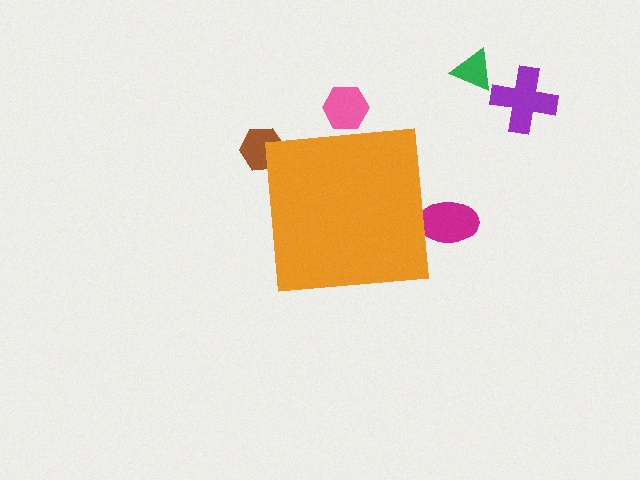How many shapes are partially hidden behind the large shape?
3 shapes are partially hidden.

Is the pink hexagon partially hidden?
Yes, the pink hexagon is partially hidden behind the orange square.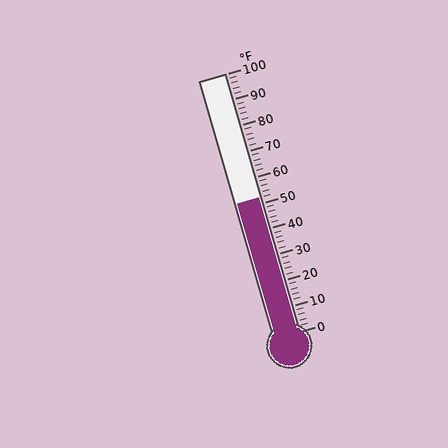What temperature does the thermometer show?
The thermometer shows approximately 52°F.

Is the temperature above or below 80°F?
The temperature is below 80°F.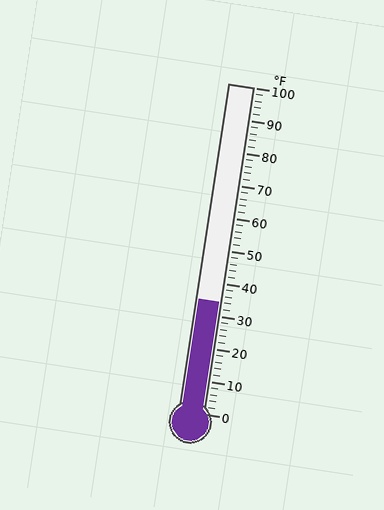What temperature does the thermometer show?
The thermometer shows approximately 34°F.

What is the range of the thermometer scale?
The thermometer scale ranges from 0°F to 100°F.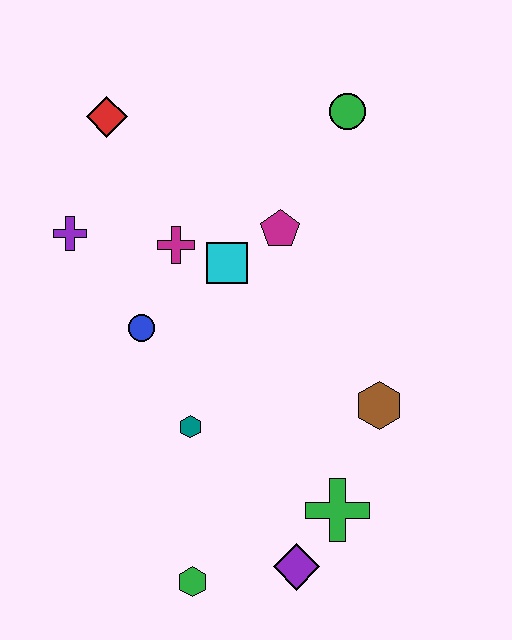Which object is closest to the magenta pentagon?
The cyan square is closest to the magenta pentagon.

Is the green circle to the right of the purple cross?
Yes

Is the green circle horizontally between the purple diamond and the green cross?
No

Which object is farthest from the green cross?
The red diamond is farthest from the green cross.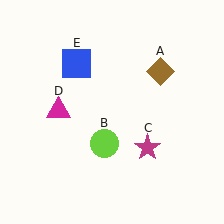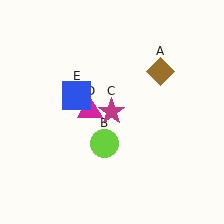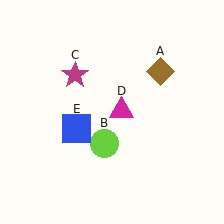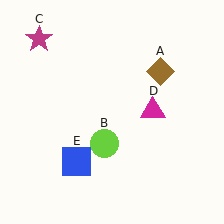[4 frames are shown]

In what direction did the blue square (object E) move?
The blue square (object E) moved down.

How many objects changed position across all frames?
3 objects changed position: magenta star (object C), magenta triangle (object D), blue square (object E).